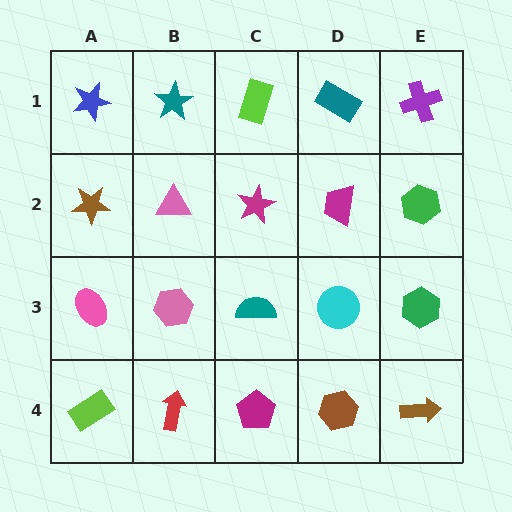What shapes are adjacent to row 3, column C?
A magenta star (row 2, column C), a magenta pentagon (row 4, column C), a pink hexagon (row 3, column B), a cyan circle (row 3, column D).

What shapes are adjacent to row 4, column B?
A pink hexagon (row 3, column B), a lime rectangle (row 4, column A), a magenta pentagon (row 4, column C).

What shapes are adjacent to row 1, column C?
A magenta star (row 2, column C), a teal star (row 1, column B), a teal rectangle (row 1, column D).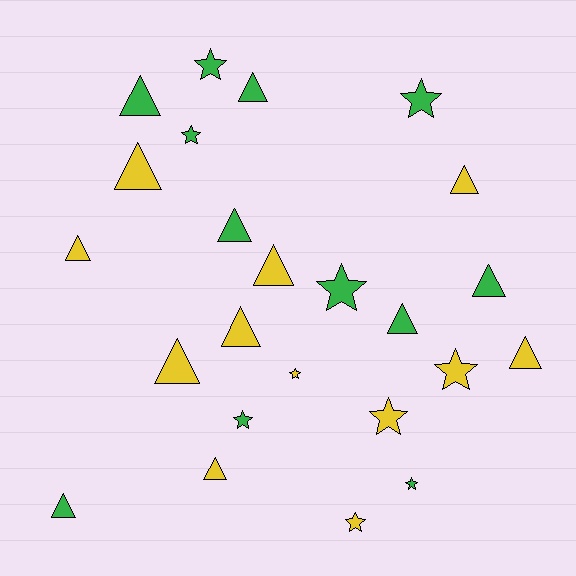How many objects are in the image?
There are 24 objects.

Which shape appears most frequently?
Triangle, with 14 objects.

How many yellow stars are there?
There are 4 yellow stars.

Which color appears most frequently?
Yellow, with 12 objects.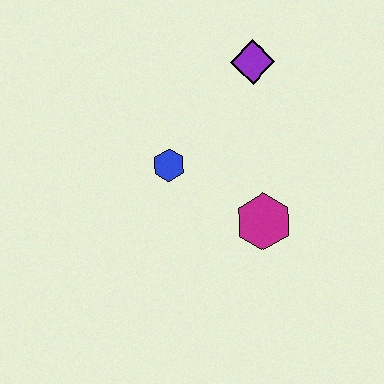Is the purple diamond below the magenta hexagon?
No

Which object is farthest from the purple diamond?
The magenta hexagon is farthest from the purple diamond.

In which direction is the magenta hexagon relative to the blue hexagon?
The magenta hexagon is to the right of the blue hexagon.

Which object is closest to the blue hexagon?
The magenta hexagon is closest to the blue hexagon.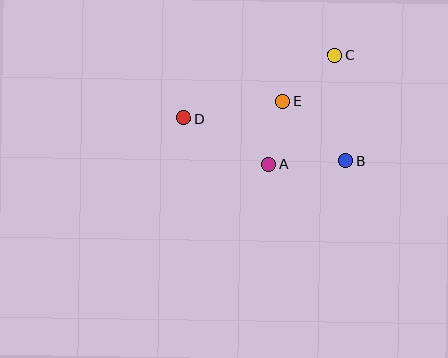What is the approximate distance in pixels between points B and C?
The distance between B and C is approximately 106 pixels.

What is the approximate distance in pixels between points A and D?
The distance between A and D is approximately 97 pixels.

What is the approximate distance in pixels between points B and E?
The distance between B and E is approximately 86 pixels.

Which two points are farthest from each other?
Points B and D are farthest from each other.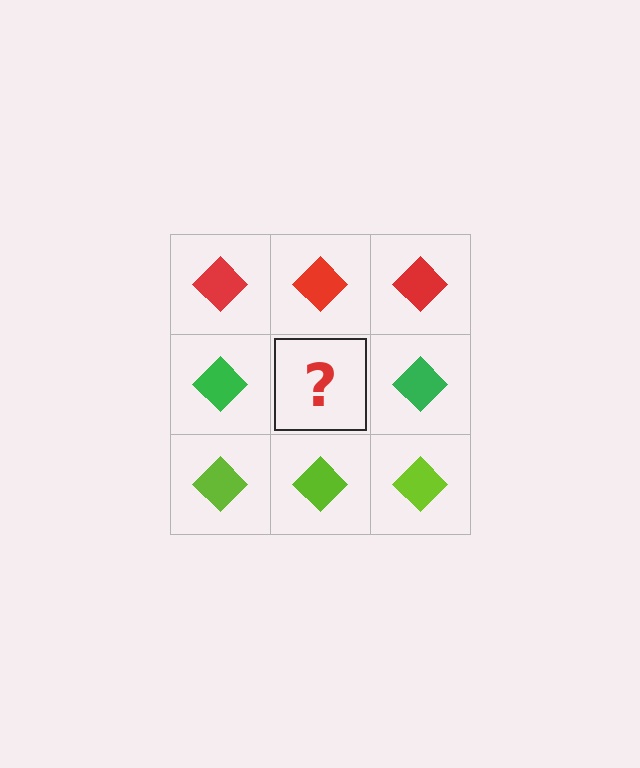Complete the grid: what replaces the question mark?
The question mark should be replaced with a green diamond.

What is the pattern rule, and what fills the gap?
The rule is that each row has a consistent color. The gap should be filled with a green diamond.